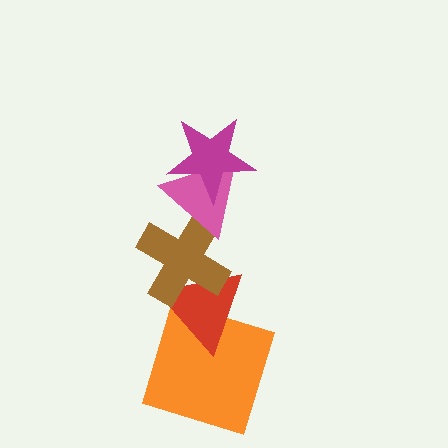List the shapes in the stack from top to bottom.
From top to bottom: the magenta star, the pink triangle, the brown cross, the red triangle, the orange square.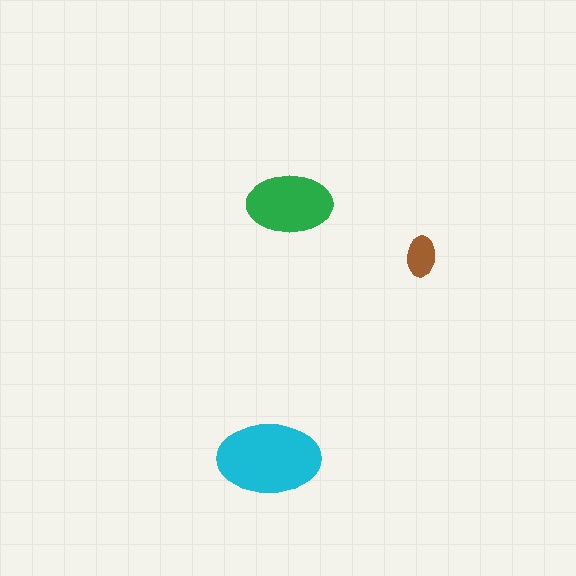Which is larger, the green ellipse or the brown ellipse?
The green one.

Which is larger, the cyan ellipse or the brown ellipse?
The cyan one.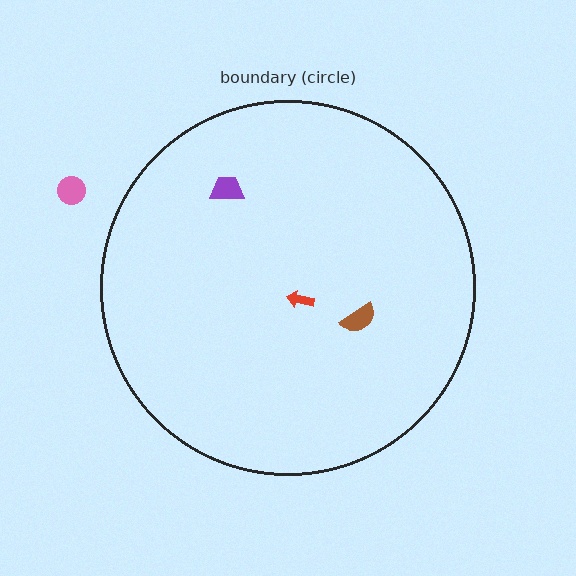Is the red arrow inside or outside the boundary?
Inside.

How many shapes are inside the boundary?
3 inside, 1 outside.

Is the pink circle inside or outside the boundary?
Outside.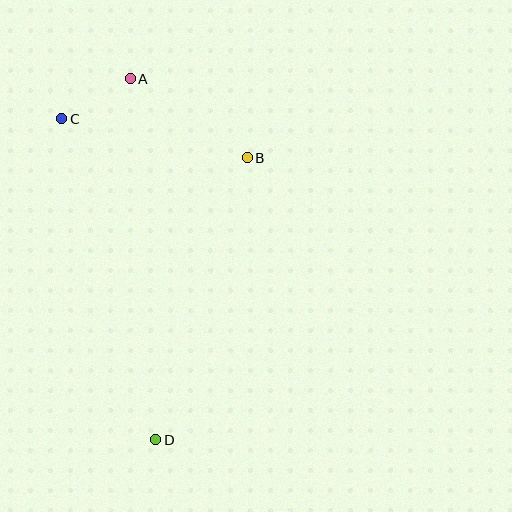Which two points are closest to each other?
Points A and C are closest to each other.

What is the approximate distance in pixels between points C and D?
The distance between C and D is approximately 335 pixels.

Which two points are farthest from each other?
Points A and D are farthest from each other.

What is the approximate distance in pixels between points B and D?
The distance between B and D is approximately 296 pixels.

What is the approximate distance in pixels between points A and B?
The distance between A and B is approximately 141 pixels.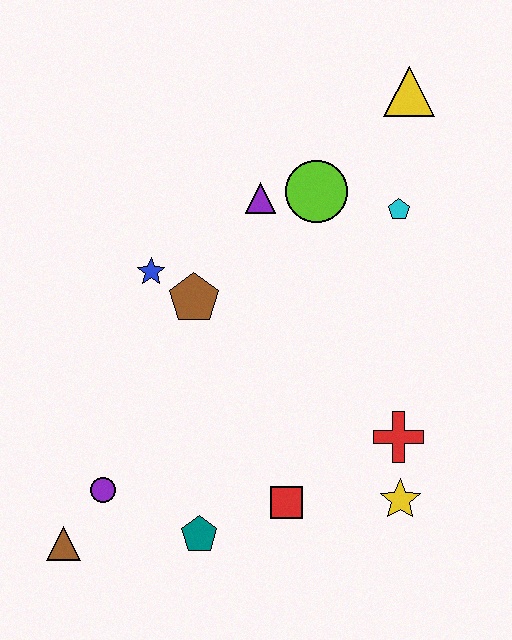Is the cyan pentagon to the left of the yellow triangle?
Yes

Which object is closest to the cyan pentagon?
The lime circle is closest to the cyan pentagon.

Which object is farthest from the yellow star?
The yellow triangle is farthest from the yellow star.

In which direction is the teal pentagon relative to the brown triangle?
The teal pentagon is to the right of the brown triangle.